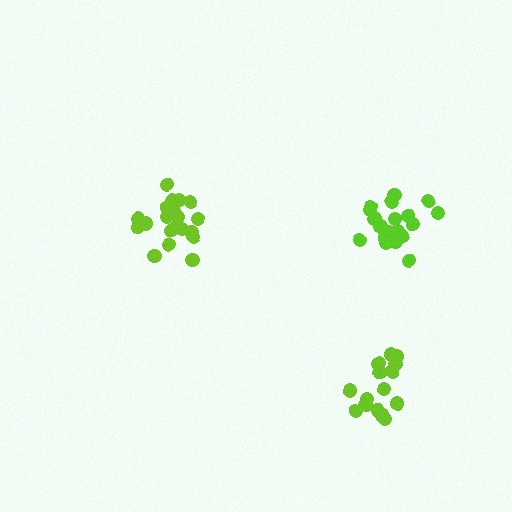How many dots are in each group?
Group 1: 15 dots, Group 2: 21 dots, Group 3: 21 dots (57 total).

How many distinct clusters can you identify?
There are 3 distinct clusters.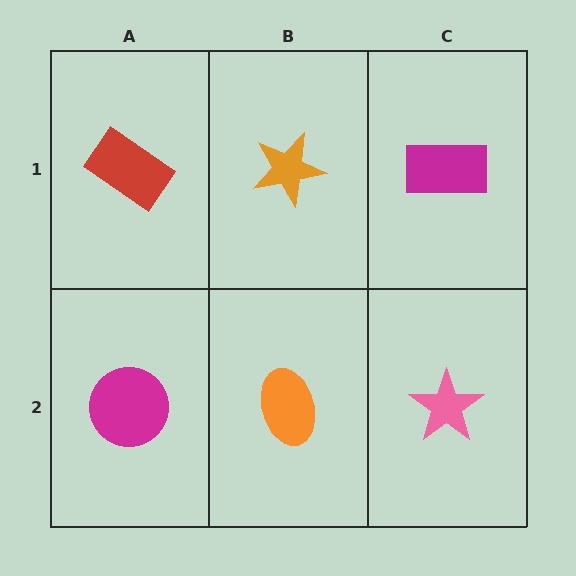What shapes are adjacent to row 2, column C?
A magenta rectangle (row 1, column C), an orange ellipse (row 2, column B).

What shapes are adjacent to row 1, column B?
An orange ellipse (row 2, column B), a red rectangle (row 1, column A), a magenta rectangle (row 1, column C).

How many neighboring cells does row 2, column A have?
2.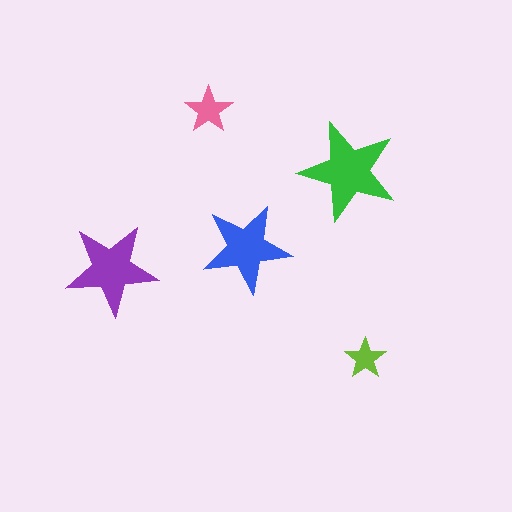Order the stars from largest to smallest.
the green one, the purple one, the blue one, the pink one, the lime one.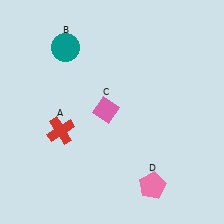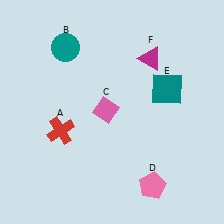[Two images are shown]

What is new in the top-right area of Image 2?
A magenta triangle (F) was added in the top-right area of Image 2.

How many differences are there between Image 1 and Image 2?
There are 2 differences between the two images.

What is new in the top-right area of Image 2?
A teal square (E) was added in the top-right area of Image 2.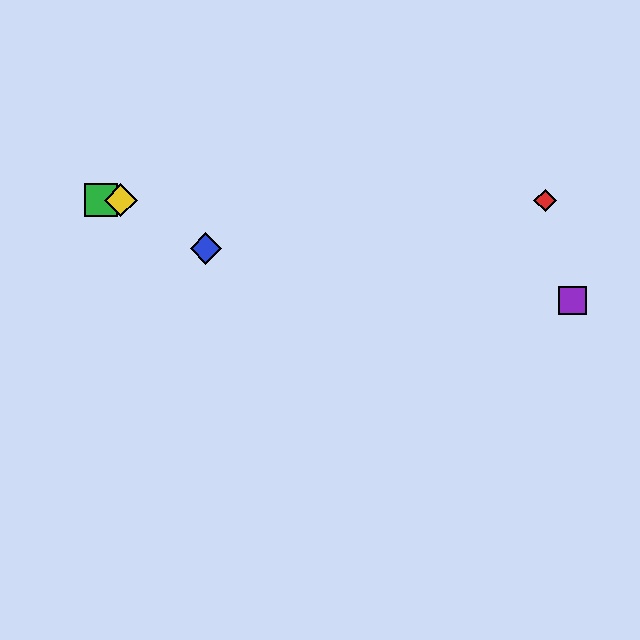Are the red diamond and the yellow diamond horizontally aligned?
Yes, both are at y≈200.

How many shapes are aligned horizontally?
3 shapes (the red diamond, the green square, the yellow diamond) are aligned horizontally.